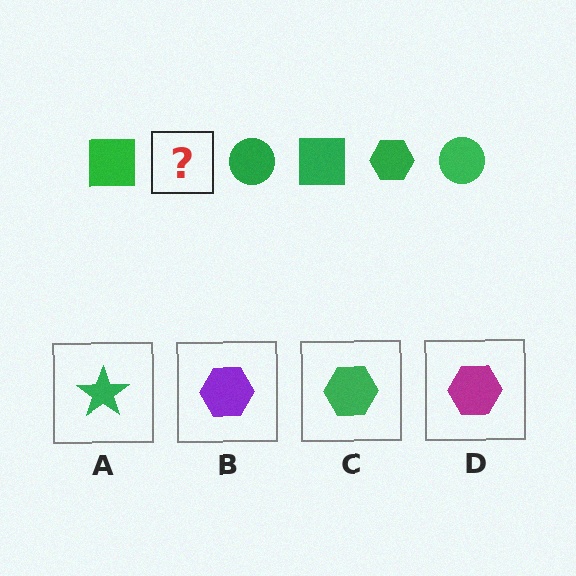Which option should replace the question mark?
Option C.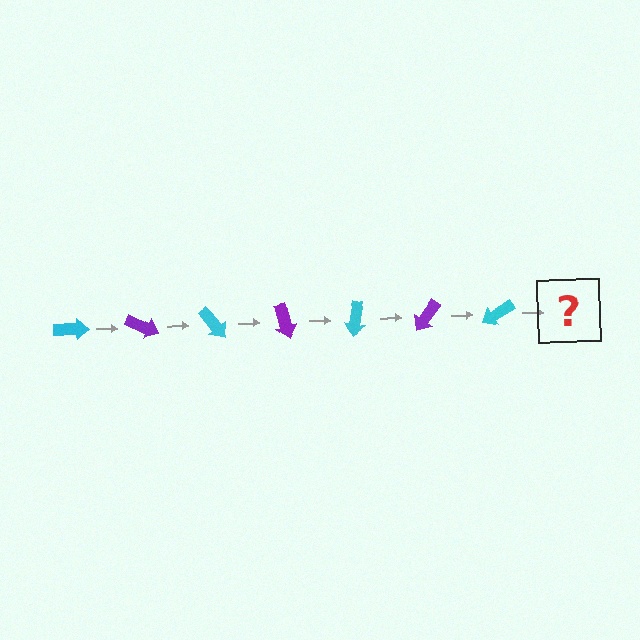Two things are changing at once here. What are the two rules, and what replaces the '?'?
The two rules are that it rotates 25 degrees each step and the color cycles through cyan and purple. The '?' should be a purple arrow, rotated 175 degrees from the start.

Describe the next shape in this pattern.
It should be a purple arrow, rotated 175 degrees from the start.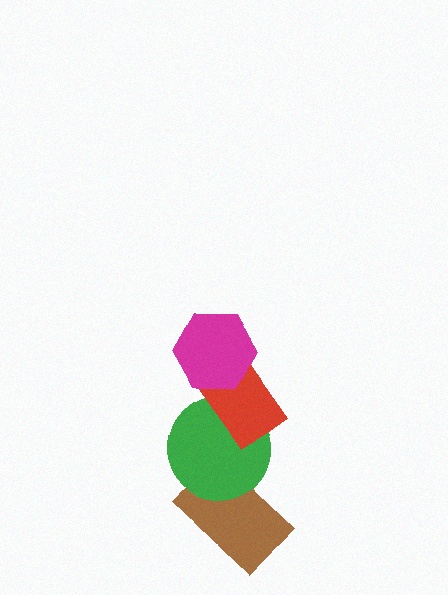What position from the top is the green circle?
The green circle is 3rd from the top.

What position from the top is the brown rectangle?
The brown rectangle is 4th from the top.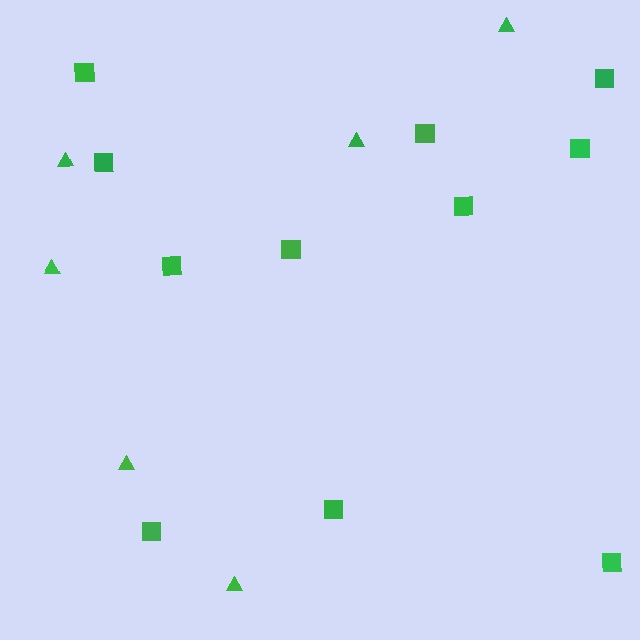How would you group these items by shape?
There are 2 groups: one group of squares (11) and one group of triangles (6).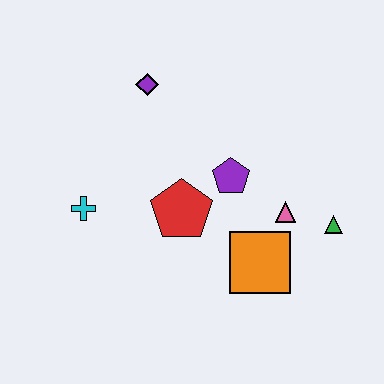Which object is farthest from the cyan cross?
The green triangle is farthest from the cyan cross.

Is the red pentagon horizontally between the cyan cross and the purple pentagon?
Yes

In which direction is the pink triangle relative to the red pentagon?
The pink triangle is to the right of the red pentagon.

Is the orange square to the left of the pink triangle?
Yes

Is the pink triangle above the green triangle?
Yes